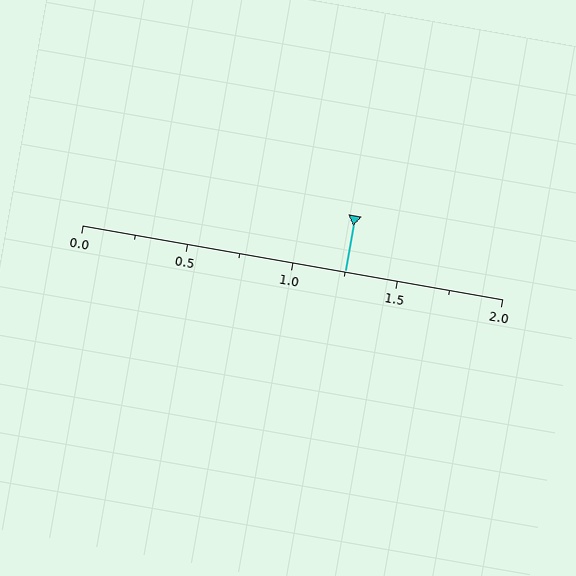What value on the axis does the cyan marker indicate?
The marker indicates approximately 1.25.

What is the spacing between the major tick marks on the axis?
The major ticks are spaced 0.5 apart.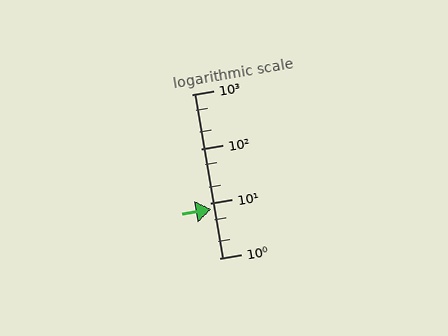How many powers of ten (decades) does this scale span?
The scale spans 3 decades, from 1 to 1000.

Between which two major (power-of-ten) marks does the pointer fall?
The pointer is between 1 and 10.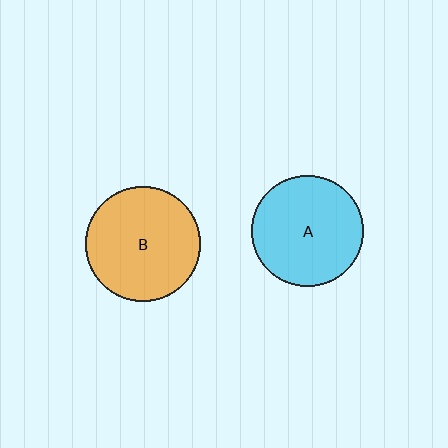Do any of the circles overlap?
No, none of the circles overlap.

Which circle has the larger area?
Circle B (orange).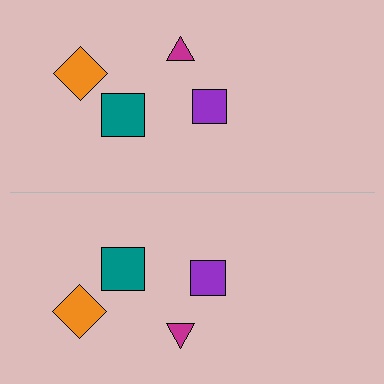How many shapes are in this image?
There are 8 shapes in this image.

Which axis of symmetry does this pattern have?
The pattern has a horizontal axis of symmetry running through the center of the image.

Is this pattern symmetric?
Yes, this pattern has bilateral (reflection) symmetry.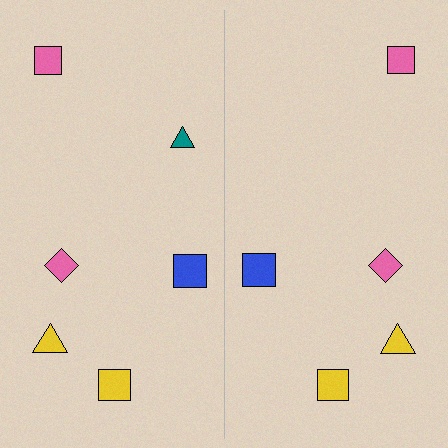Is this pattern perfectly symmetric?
No, the pattern is not perfectly symmetric. A teal triangle is missing from the right side.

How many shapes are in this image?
There are 11 shapes in this image.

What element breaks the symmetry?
A teal triangle is missing from the right side.